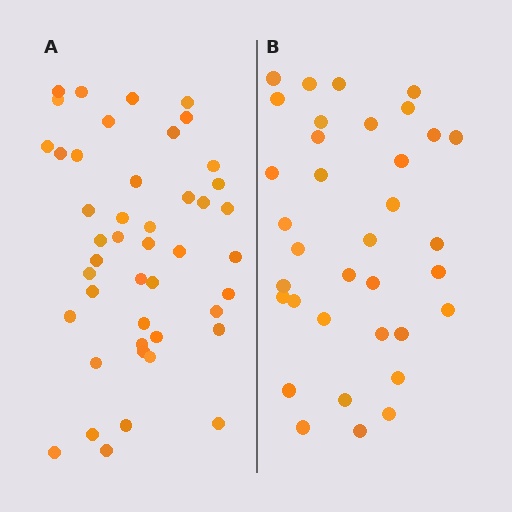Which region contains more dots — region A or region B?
Region A (the left region) has more dots.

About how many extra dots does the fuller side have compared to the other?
Region A has roughly 10 or so more dots than region B.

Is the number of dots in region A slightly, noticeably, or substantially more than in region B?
Region A has noticeably more, but not dramatically so. The ratio is roughly 1.3 to 1.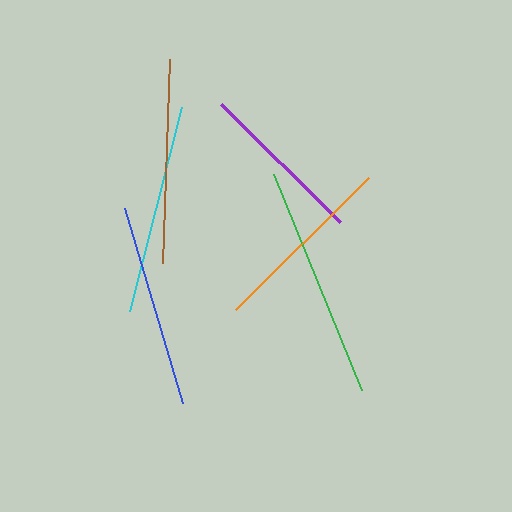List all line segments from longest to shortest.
From longest to shortest: green, cyan, brown, blue, orange, purple.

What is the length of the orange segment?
The orange segment is approximately 187 pixels long.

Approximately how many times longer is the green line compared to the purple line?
The green line is approximately 1.4 times the length of the purple line.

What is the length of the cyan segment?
The cyan segment is approximately 210 pixels long.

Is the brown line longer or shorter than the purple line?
The brown line is longer than the purple line.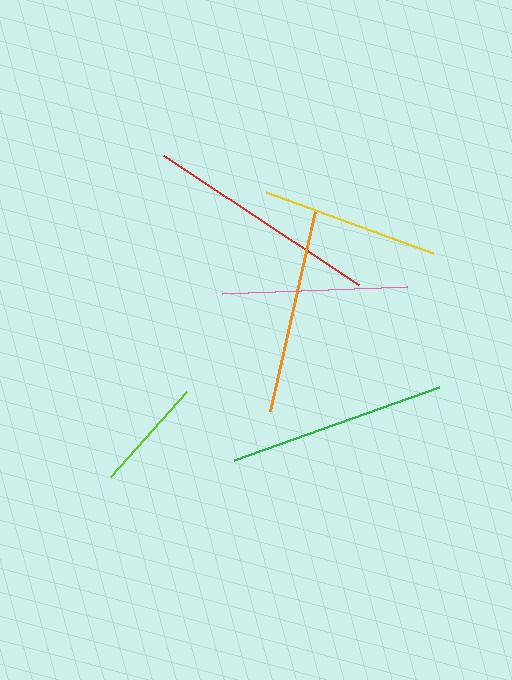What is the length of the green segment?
The green segment is approximately 218 pixels long.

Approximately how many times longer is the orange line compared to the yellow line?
The orange line is approximately 1.2 times the length of the yellow line.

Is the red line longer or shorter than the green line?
The red line is longer than the green line.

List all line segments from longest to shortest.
From longest to shortest: red, green, orange, pink, yellow, lime.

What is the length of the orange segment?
The orange segment is approximately 205 pixels long.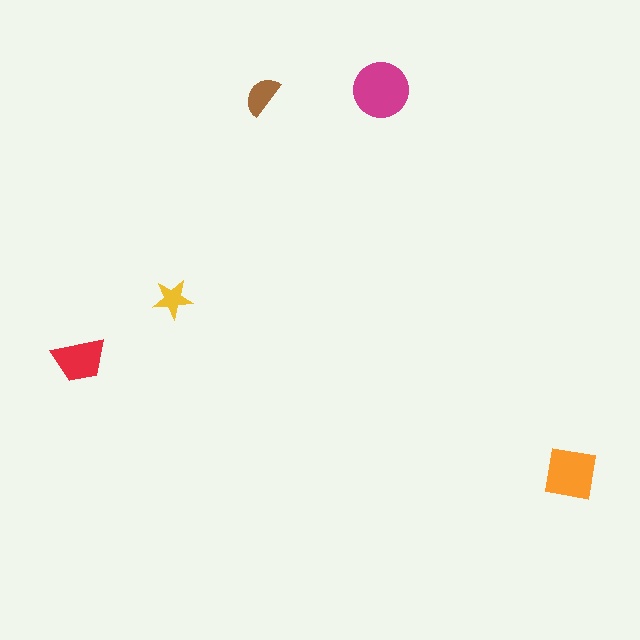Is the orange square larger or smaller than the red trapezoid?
Larger.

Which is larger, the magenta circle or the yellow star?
The magenta circle.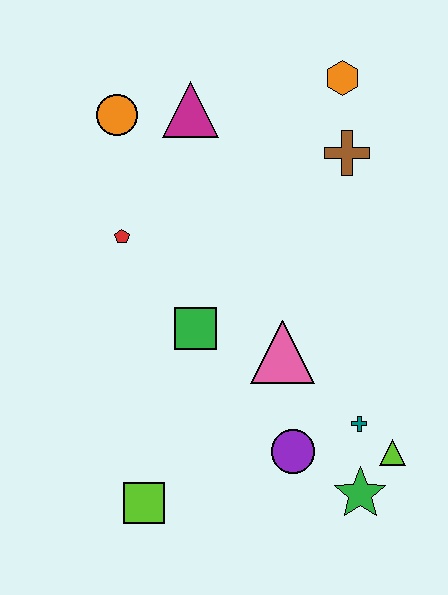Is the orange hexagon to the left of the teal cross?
Yes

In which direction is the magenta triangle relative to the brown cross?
The magenta triangle is to the left of the brown cross.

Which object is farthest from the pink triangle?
The orange circle is farthest from the pink triangle.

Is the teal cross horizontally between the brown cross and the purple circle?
No